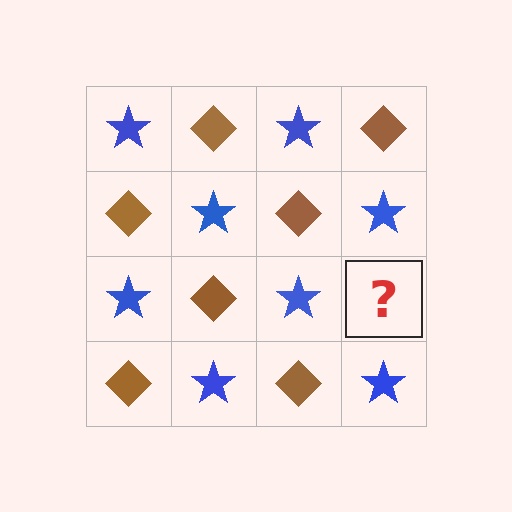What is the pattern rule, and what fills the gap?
The rule is that it alternates blue star and brown diamond in a checkerboard pattern. The gap should be filled with a brown diamond.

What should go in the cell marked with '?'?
The missing cell should contain a brown diamond.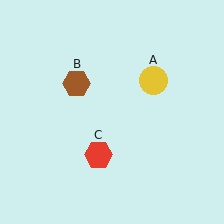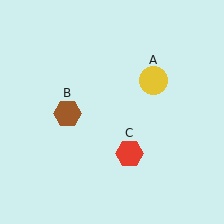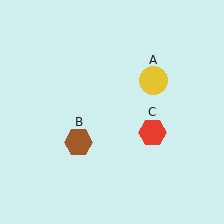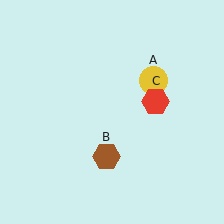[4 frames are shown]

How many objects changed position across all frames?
2 objects changed position: brown hexagon (object B), red hexagon (object C).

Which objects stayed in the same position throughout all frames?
Yellow circle (object A) remained stationary.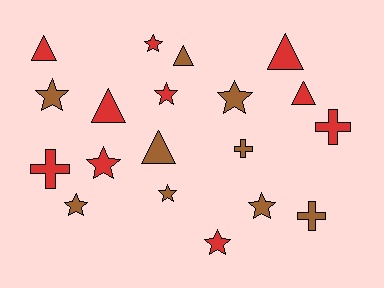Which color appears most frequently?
Red, with 10 objects.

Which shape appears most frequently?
Star, with 9 objects.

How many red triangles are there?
There are 4 red triangles.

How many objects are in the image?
There are 19 objects.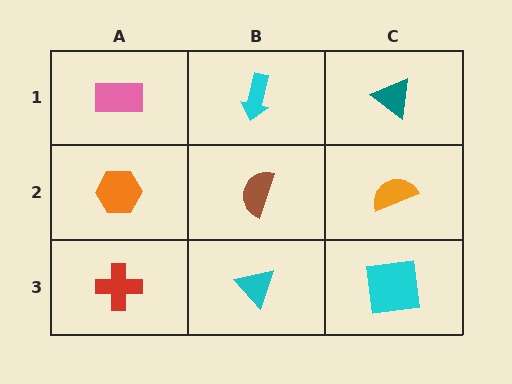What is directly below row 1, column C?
An orange semicircle.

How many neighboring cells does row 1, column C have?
2.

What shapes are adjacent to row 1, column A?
An orange hexagon (row 2, column A), a cyan arrow (row 1, column B).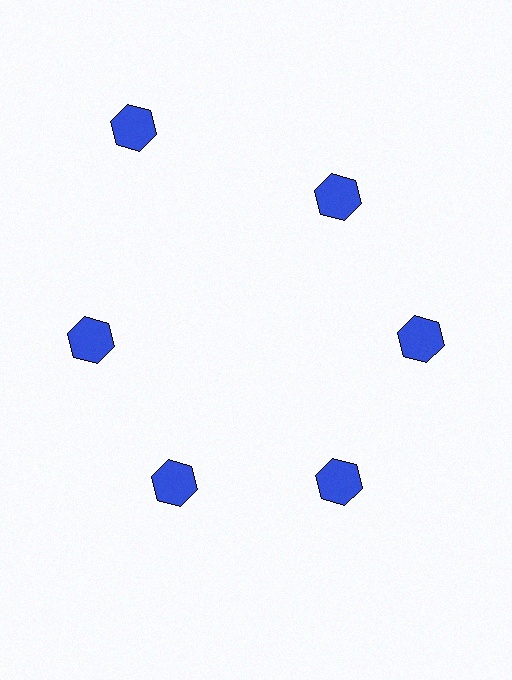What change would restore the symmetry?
The symmetry would be restored by moving it inward, back onto the ring so that all 6 hexagons sit at equal angles and equal distance from the center.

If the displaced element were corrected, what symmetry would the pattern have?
It would have 6-fold rotational symmetry — the pattern would map onto itself every 60 degrees.